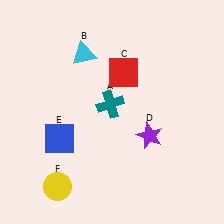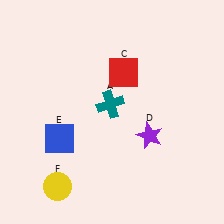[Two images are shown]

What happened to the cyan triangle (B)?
The cyan triangle (B) was removed in Image 2. It was in the top-left area of Image 1.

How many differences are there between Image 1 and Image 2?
There is 1 difference between the two images.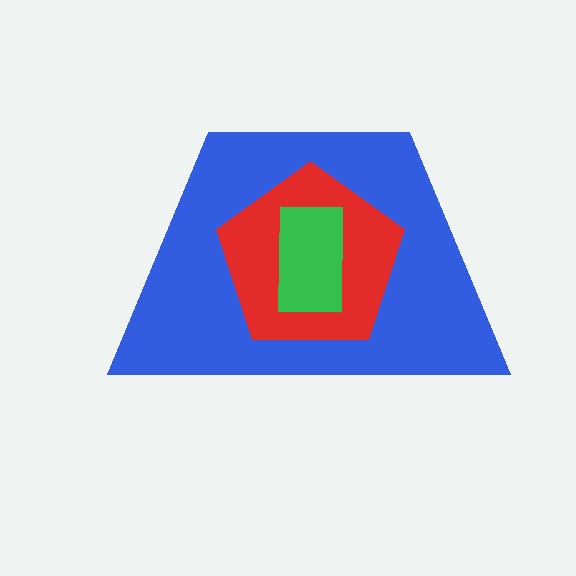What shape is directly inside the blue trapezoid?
The red pentagon.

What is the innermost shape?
The green rectangle.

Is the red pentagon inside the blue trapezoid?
Yes.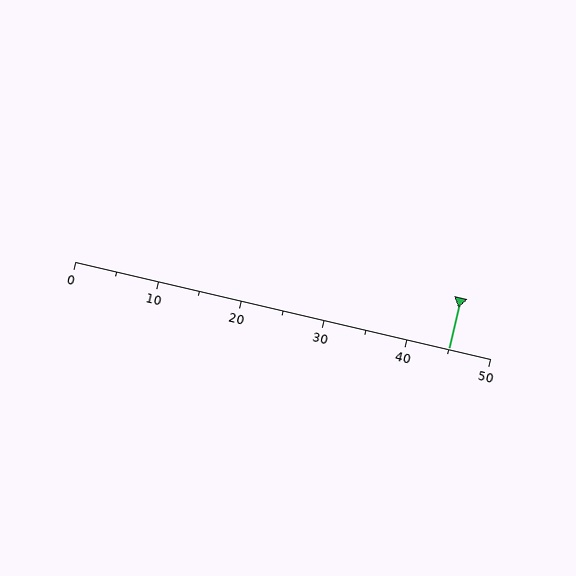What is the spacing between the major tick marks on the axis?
The major ticks are spaced 10 apart.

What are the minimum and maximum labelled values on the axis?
The axis runs from 0 to 50.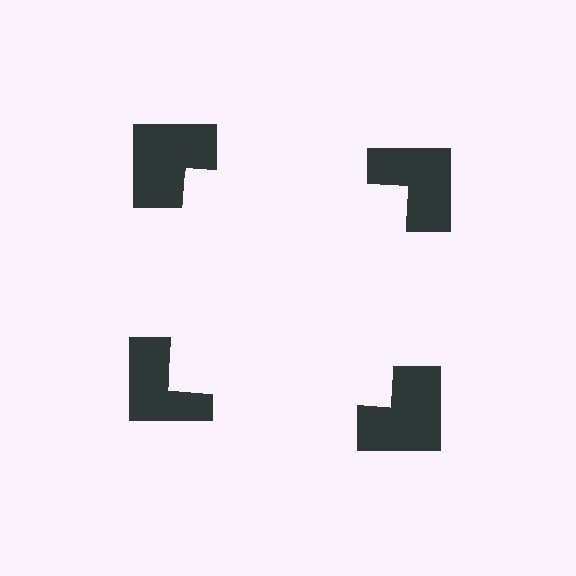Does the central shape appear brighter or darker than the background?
It typically appears slightly brighter than the background, even though no actual brightness change is drawn.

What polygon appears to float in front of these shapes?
An illusory square — its edges are inferred from the aligned wedge cuts in the notched squares, not physically drawn.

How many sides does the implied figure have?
4 sides.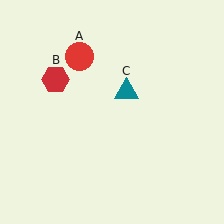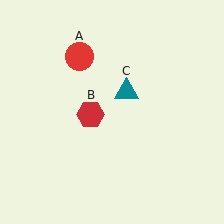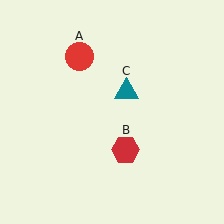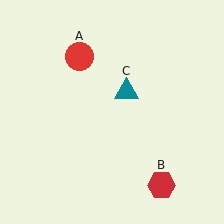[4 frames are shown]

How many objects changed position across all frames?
1 object changed position: red hexagon (object B).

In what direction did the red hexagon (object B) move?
The red hexagon (object B) moved down and to the right.